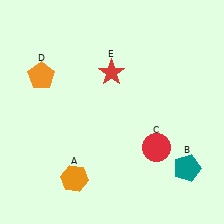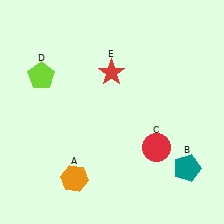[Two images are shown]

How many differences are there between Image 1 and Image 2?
There is 1 difference between the two images.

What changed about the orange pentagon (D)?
In Image 1, D is orange. In Image 2, it changed to lime.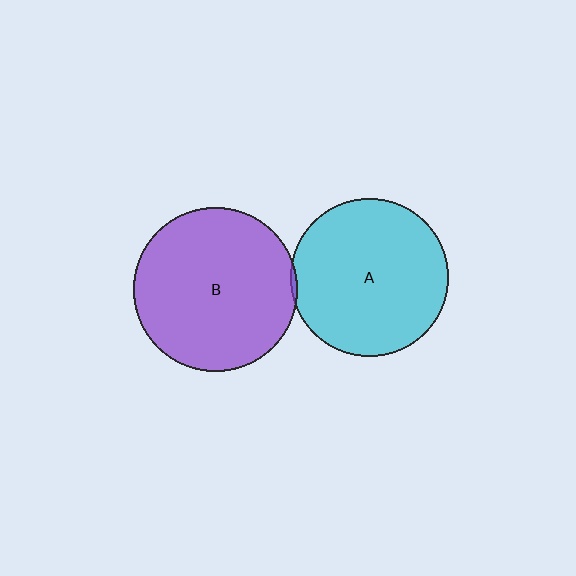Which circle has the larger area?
Circle B (purple).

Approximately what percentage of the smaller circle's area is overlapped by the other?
Approximately 5%.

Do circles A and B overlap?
Yes.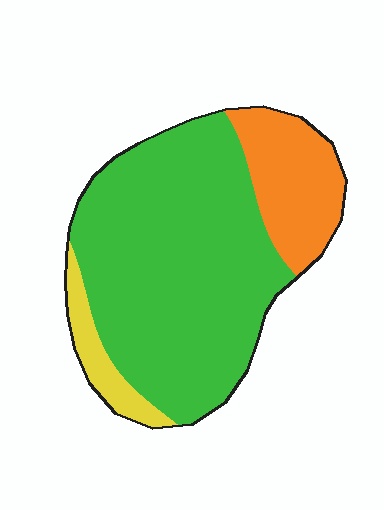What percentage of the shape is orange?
Orange covers 19% of the shape.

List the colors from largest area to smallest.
From largest to smallest: green, orange, yellow.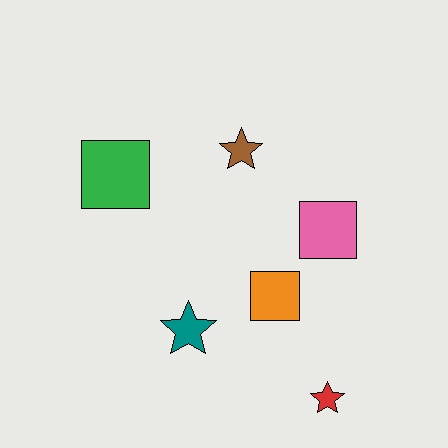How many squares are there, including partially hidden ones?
There are 3 squares.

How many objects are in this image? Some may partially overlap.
There are 6 objects.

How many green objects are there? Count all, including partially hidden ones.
There is 1 green object.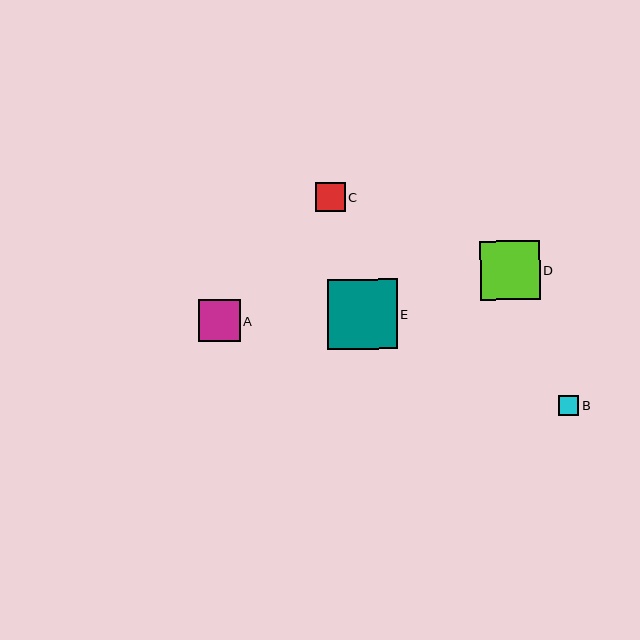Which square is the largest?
Square E is the largest with a size of approximately 70 pixels.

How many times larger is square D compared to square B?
Square D is approximately 2.8 times the size of square B.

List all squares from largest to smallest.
From largest to smallest: E, D, A, C, B.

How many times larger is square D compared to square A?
Square D is approximately 1.4 times the size of square A.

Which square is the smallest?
Square B is the smallest with a size of approximately 21 pixels.